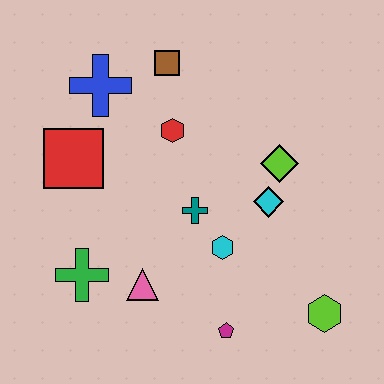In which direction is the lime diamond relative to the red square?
The lime diamond is to the right of the red square.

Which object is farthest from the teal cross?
The lime hexagon is farthest from the teal cross.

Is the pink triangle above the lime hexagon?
Yes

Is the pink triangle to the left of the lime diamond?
Yes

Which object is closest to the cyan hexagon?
The teal cross is closest to the cyan hexagon.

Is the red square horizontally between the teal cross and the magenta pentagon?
No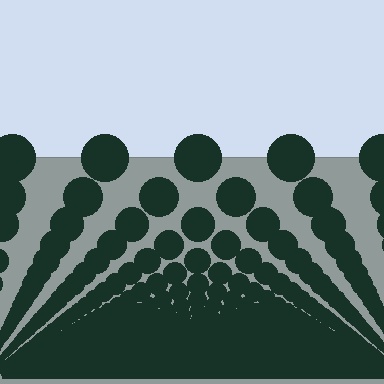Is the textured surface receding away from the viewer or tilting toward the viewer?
The surface appears to tilt toward the viewer. Texture elements get larger and sparser toward the top.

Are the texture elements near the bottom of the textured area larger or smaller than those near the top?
Smaller. The gradient is inverted — elements near the bottom are smaller and denser.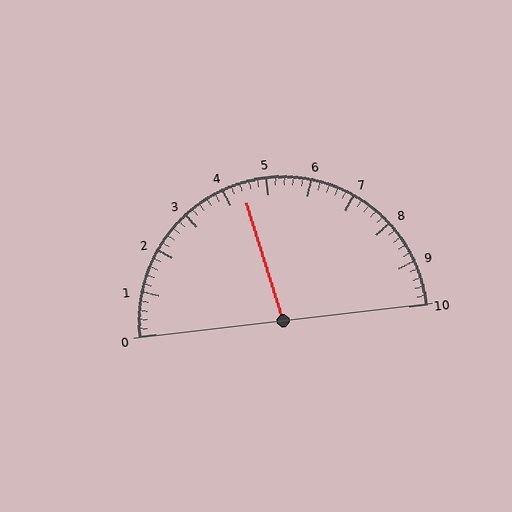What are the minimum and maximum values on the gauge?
The gauge ranges from 0 to 10.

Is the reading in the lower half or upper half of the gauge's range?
The reading is in the lower half of the range (0 to 10).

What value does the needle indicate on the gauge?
The needle indicates approximately 4.4.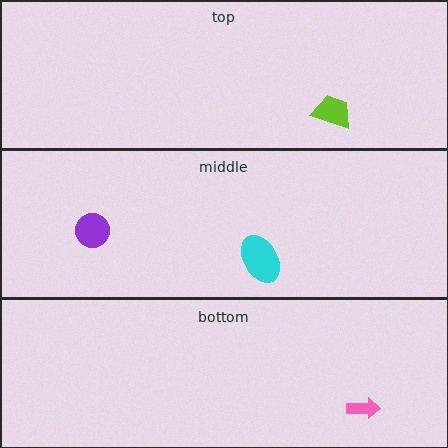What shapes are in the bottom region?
The pink arrow.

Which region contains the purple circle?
The middle region.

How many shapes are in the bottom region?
1.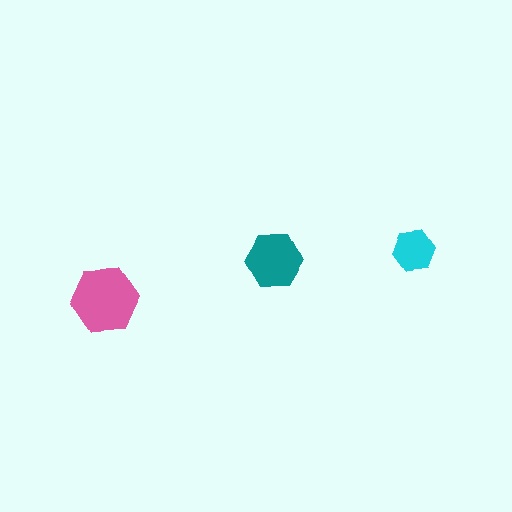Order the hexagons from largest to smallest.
the pink one, the teal one, the cyan one.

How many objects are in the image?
There are 3 objects in the image.